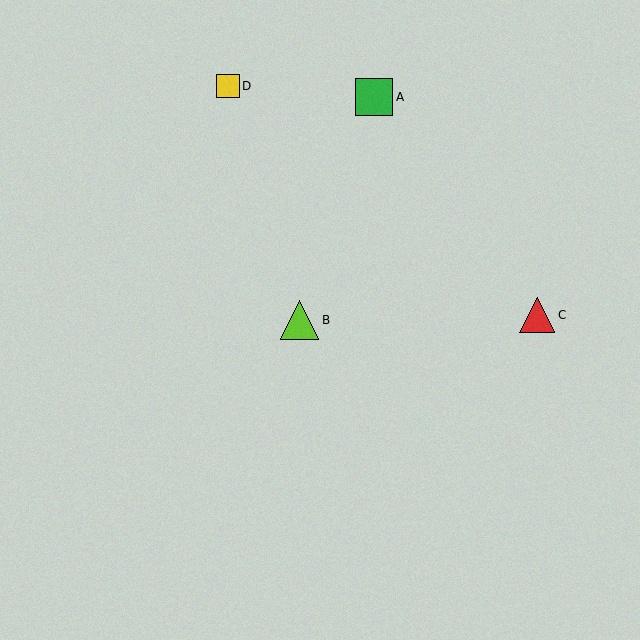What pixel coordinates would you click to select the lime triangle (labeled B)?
Click at (300, 320) to select the lime triangle B.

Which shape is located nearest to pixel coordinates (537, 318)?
The red triangle (labeled C) at (537, 315) is nearest to that location.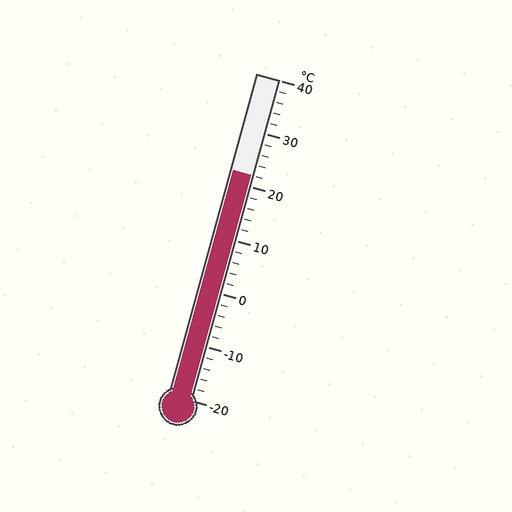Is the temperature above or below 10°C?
The temperature is above 10°C.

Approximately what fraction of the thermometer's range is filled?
The thermometer is filled to approximately 70% of its range.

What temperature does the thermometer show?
The thermometer shows approximately 22°C.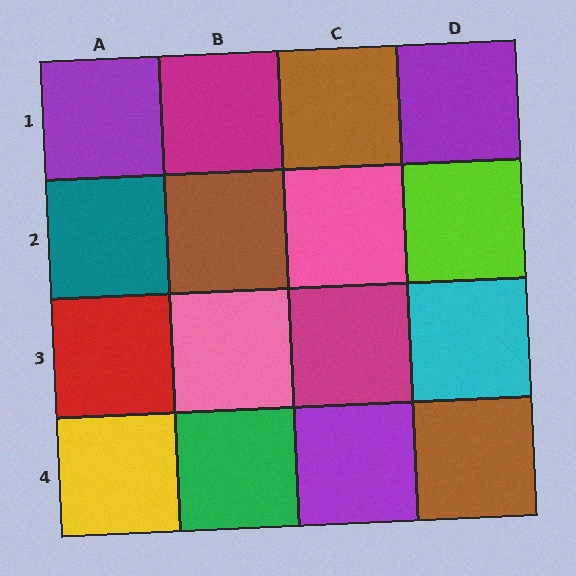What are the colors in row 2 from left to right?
Teal, brown, pink, lime.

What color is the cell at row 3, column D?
Cyan.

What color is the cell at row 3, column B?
Pink.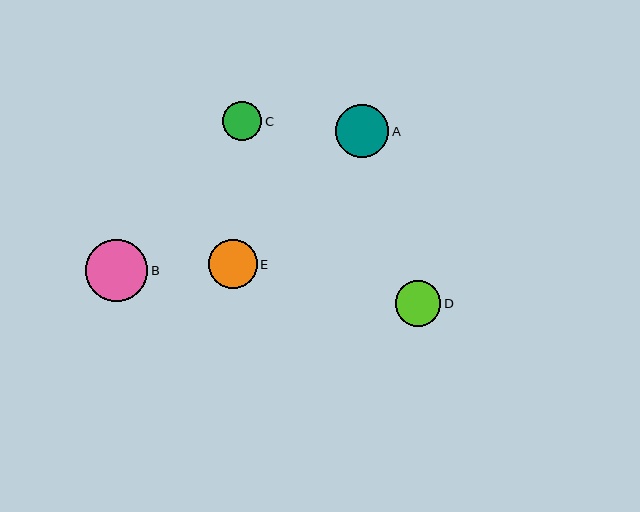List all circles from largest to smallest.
From largest to smallest: B, A, E, D, C.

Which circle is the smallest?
Circle C is the smallest with a size of approximately 39 pixels.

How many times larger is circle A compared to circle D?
Circle A is approximately 1.2 times the size of circle D.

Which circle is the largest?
Circle B is the largest with a size of approximately 62 pixels.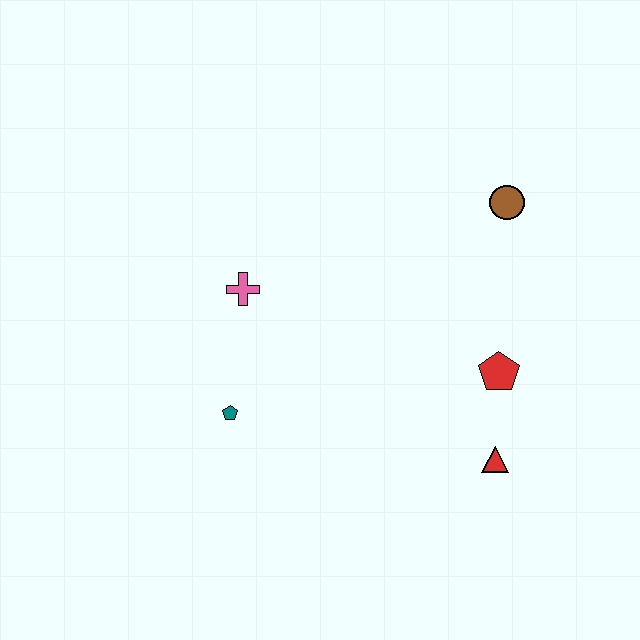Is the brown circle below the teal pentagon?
No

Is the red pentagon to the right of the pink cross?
Yes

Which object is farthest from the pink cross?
The red triangle is farthest from the pink cross.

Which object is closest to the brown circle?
The red pentagon is closest to the brown circle.